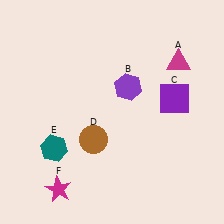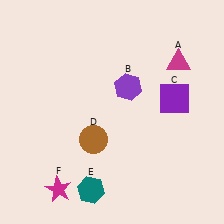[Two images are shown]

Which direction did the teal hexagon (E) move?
The teal hexagon (E) moved down.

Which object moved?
The teal hexagon (E) moved down.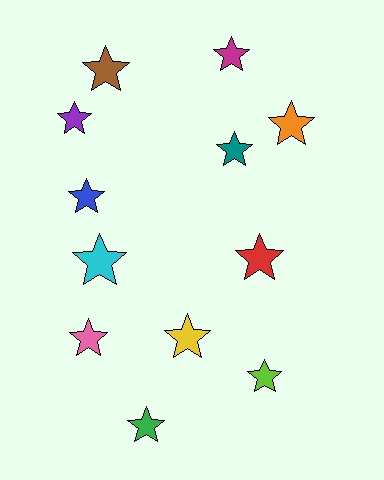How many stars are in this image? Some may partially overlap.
There are 12 stars.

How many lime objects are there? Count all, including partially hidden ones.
There is 1 lime object.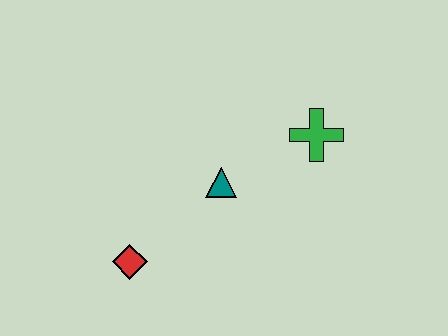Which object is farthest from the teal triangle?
The red diamond is farthest from the teal triangle.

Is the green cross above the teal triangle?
Yes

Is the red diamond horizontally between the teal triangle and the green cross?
No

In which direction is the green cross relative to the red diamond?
The green cross is to the right of the red diamond.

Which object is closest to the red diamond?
The teal triangle is closest to the red diamond.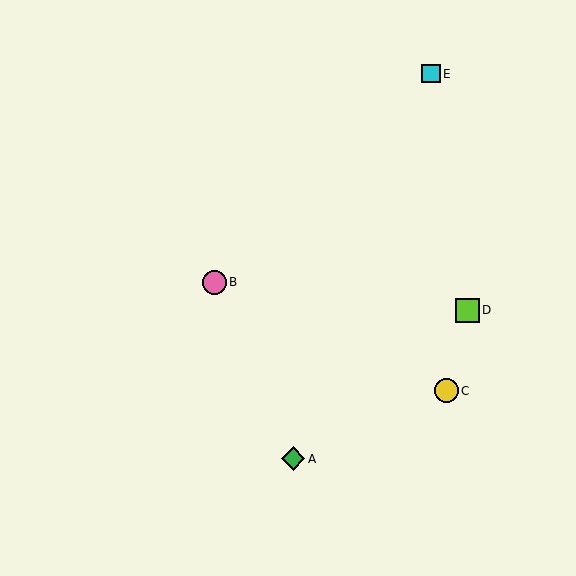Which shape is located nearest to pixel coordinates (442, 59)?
The cyan square (labeled E) at (431, 74) is nearest to that location.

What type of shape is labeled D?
Shape D is a lime square.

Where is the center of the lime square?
The center of the lime square is at (467, 310).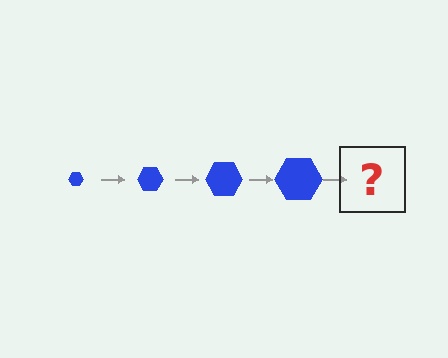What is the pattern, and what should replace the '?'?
The pattern is that the hexagon gets progressively larger each step. The '?' should be a blue hexagon, larger than the previous one.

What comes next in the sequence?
The next element should be a blue hexagon, larger than the previous one.